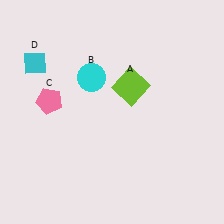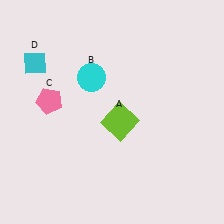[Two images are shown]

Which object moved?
The lime square (A) moved down.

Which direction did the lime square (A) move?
The lime square (A) moved down.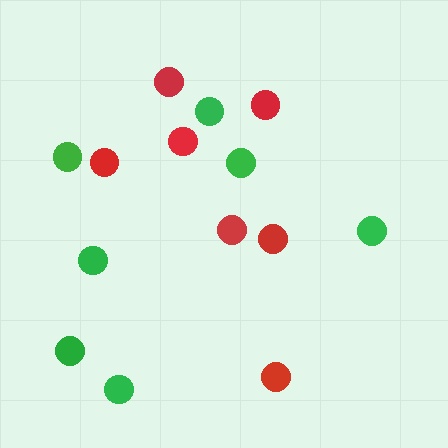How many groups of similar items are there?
There are 2 groups: one group of green circles (7) and one group of red circles (7).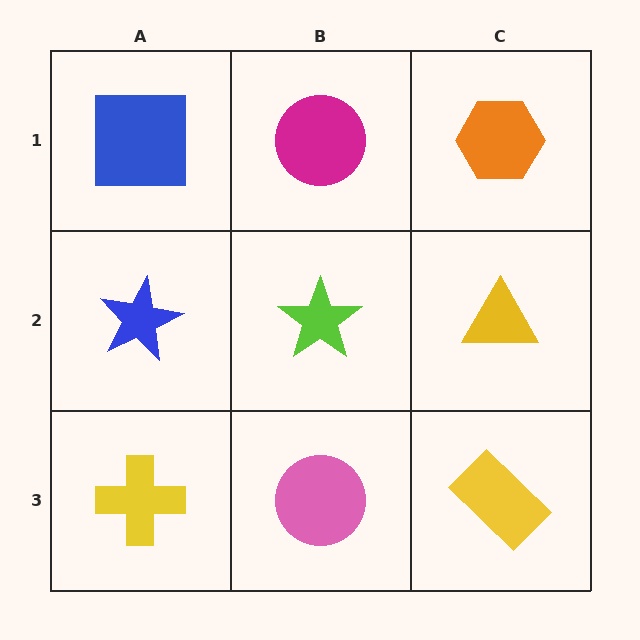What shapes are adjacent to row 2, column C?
An orange hexagon (row 1, column C), a yellow rectangle (row 3, column C), a lime star (row 2, column B).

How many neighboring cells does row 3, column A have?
2.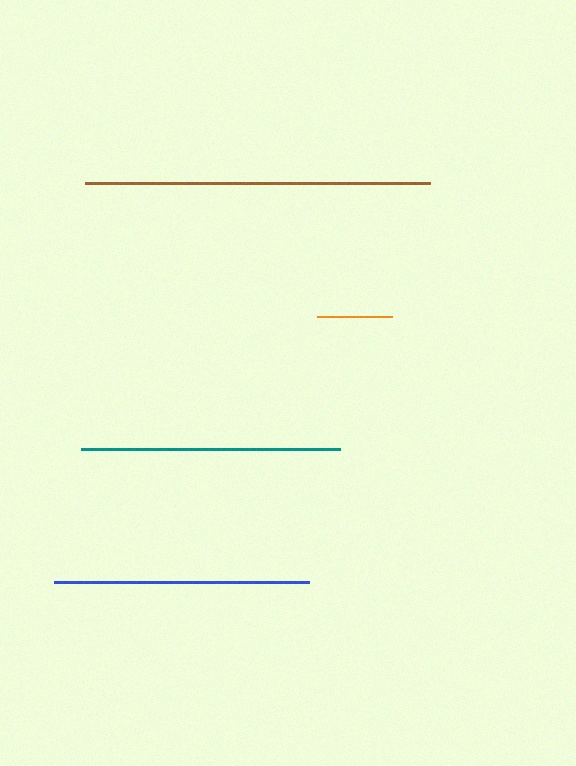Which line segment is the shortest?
The orange line is the shortest at approximately 76 pixels.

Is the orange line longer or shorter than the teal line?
The teal line is longer than the orange line.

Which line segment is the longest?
The brown line is the longest at approximately 346 pixels.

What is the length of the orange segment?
The orange segment is approximately 76 pixels long.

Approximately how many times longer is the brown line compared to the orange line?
The brown line is approximately 4.6 times the length of the orange line.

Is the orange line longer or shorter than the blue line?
The blue line is longer than the orange line.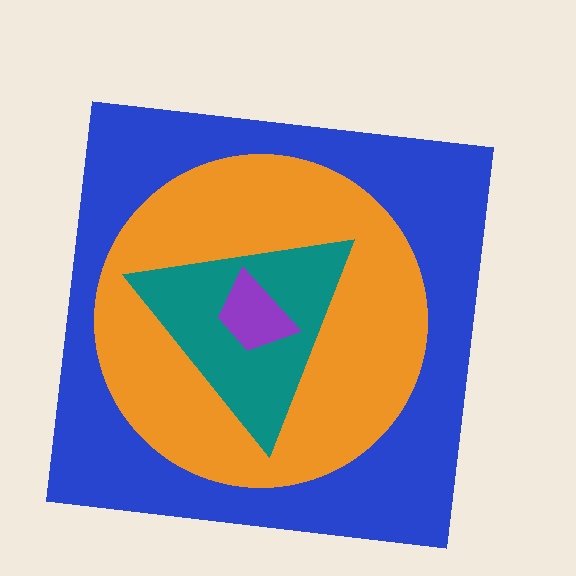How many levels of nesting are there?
4.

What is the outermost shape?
The blue square.